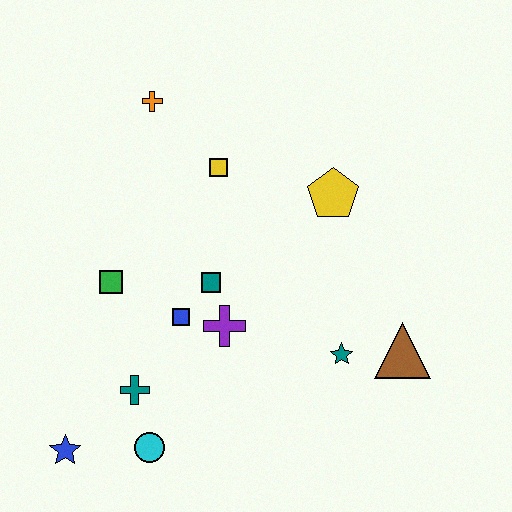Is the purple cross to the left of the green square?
No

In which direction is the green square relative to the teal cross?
The green square is above the teal cross.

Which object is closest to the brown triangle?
The teal star is closest to the brown triangle.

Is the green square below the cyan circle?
No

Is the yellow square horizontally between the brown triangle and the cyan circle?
Yes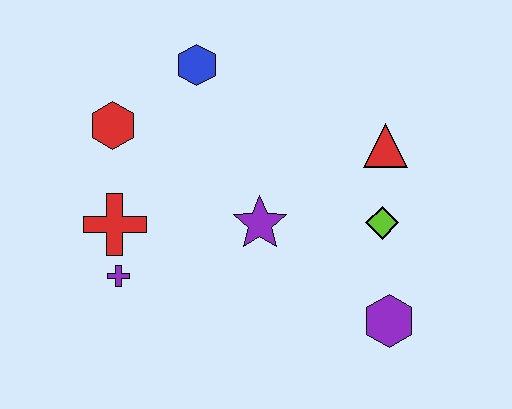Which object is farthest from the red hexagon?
The purple hexagon is farthest from the red hexagon.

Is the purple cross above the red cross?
No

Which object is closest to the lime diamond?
The red triangle is closest to the lime diamond.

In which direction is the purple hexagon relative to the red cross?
The purple hexagon is to the right of the red cross.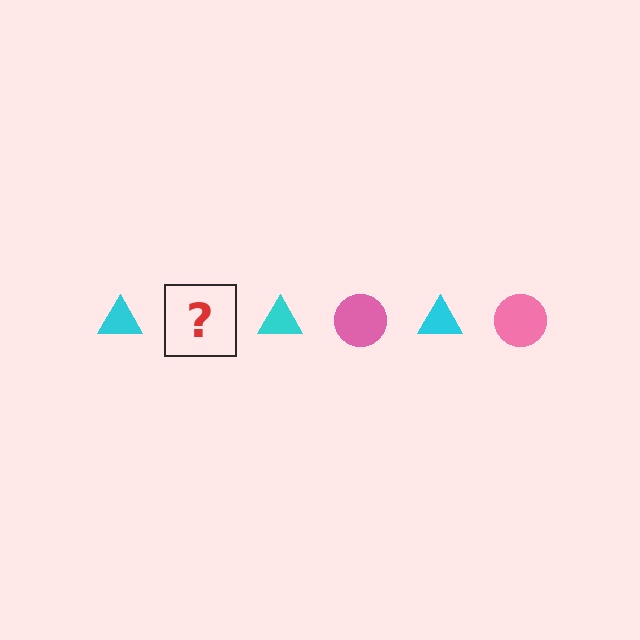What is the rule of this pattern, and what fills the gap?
The rule is that the pattern alternates between cyan triangle and pink circle. The gap should be filled with a pink circle.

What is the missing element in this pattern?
The missing element is a pink circle.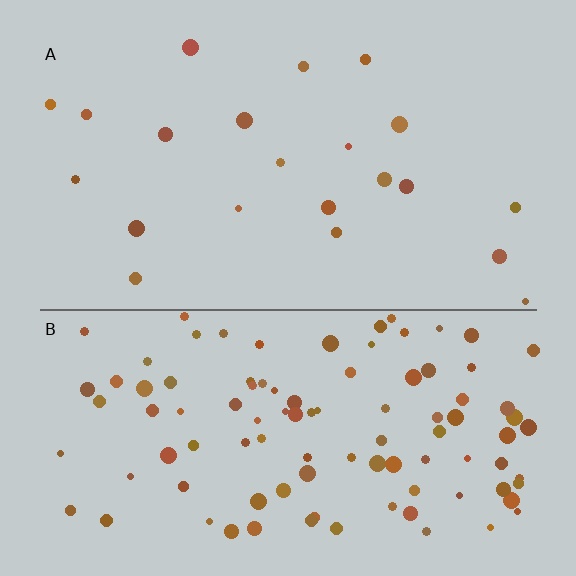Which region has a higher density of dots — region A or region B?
B (the bottom).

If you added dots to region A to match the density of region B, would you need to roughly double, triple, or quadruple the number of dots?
Approximately quadruple.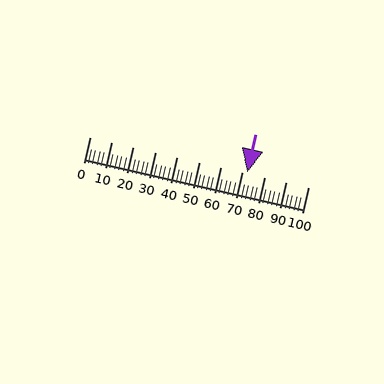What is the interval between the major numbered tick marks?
The major tick marks are spaced 10 units apart.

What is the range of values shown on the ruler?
The ruler shows values from 0 to 100.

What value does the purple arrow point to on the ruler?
The purple arrow points to approximately 72.